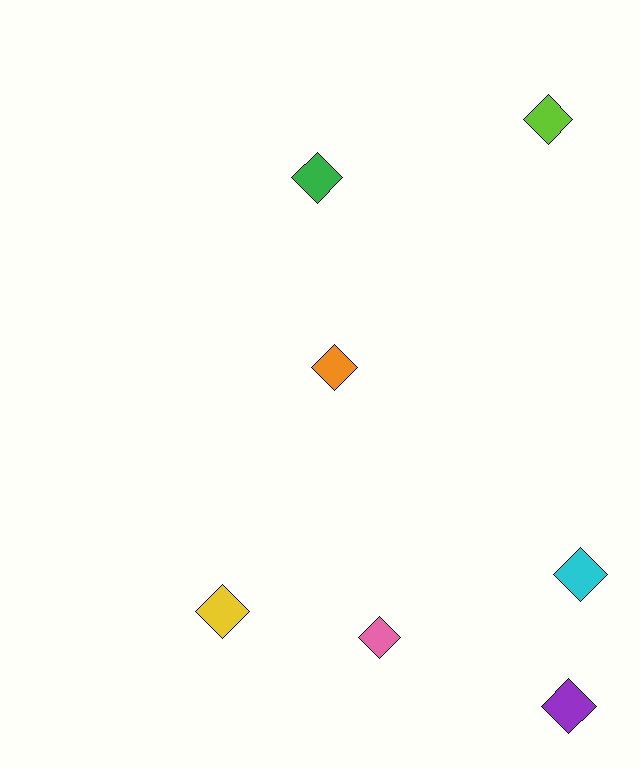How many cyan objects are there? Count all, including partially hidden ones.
There is 1 cyan object.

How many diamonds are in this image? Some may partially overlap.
There are 7 diamonds.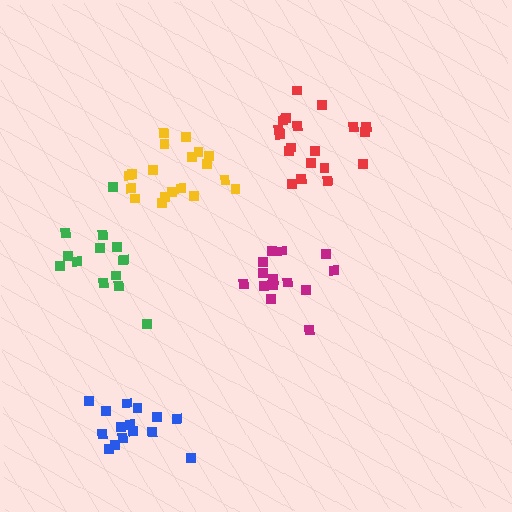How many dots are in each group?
Group 1: 15 dots, Group 2: 15 dots, Group 3: 19 dots, Group 4: 19 dots, Group 5: 14 dots (82 total).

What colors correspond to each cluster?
The clusters are colored: blue, magenta, red, yellow, green.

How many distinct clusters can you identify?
There are 5 distinct clusters.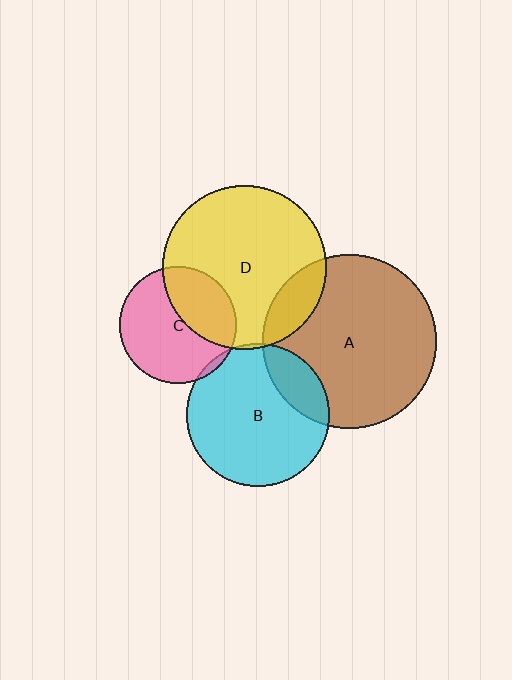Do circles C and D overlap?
Yes.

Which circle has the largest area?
Circle A (brown).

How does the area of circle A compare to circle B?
Approximately 1.5 times.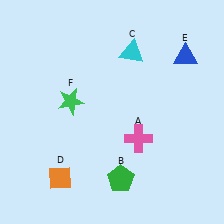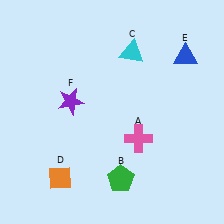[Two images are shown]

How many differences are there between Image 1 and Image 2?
There is 1 difference between the two images.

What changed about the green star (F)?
In Image 1, F is green. In Image 2, it changed to purple.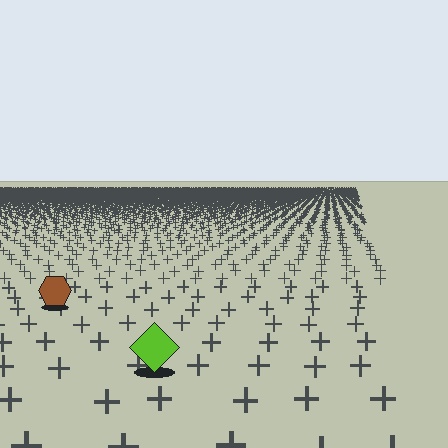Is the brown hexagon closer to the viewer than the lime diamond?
No. The lime diamond is closer — you can tell from the texture gradient: the ground texture is coarser near it.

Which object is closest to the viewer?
The lime diamond is closest. The texture marks near it are larger and more spread out.